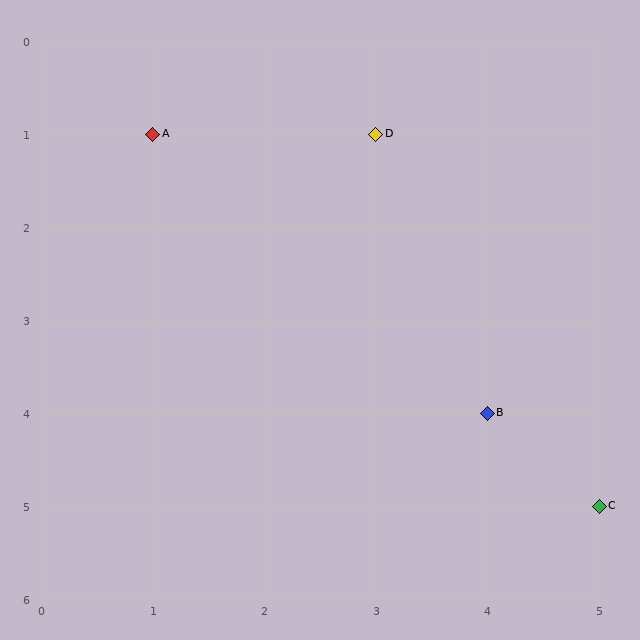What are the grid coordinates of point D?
Point D is at grid coordinates (3, 1).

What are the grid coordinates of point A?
Point A is at grid coordinates (1, 1).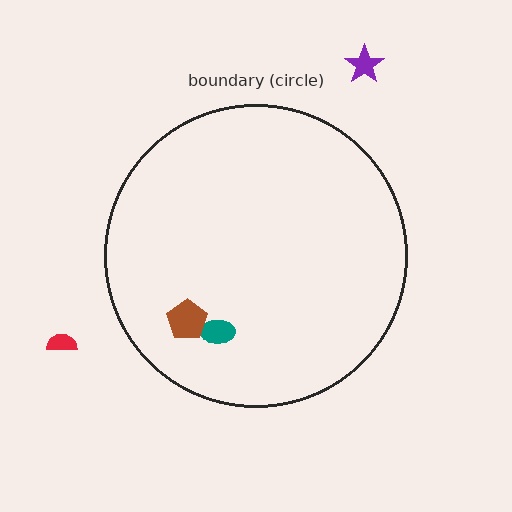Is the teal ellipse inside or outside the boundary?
Inside.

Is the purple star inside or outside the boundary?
Outside.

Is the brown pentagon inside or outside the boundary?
Inside.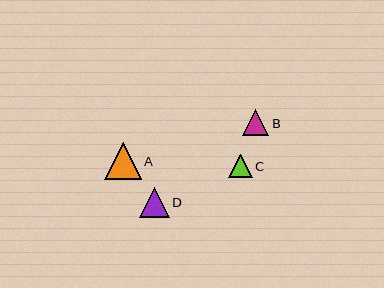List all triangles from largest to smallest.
From largest to smallest: A, D, B, C.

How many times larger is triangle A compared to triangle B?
Triangle A is approximately 1.4 times the size of triangle B.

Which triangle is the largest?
Triangle A is the largest with a size of approximately 36 pixels.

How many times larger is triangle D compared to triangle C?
Triangle D is approximately 1.3 times the size of triangle C.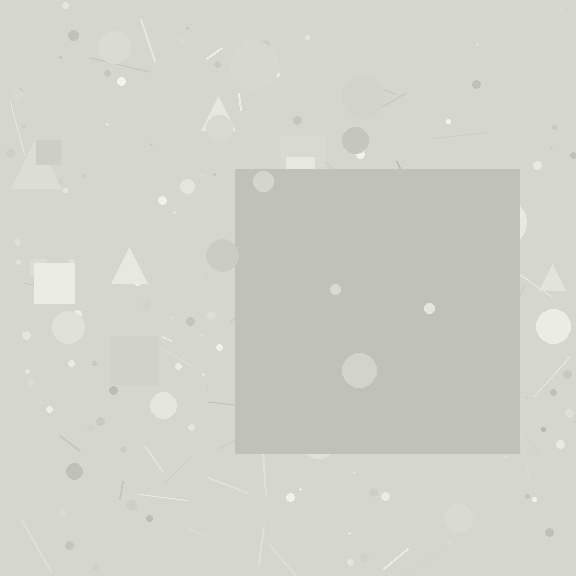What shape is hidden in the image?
A square is hidden in the image.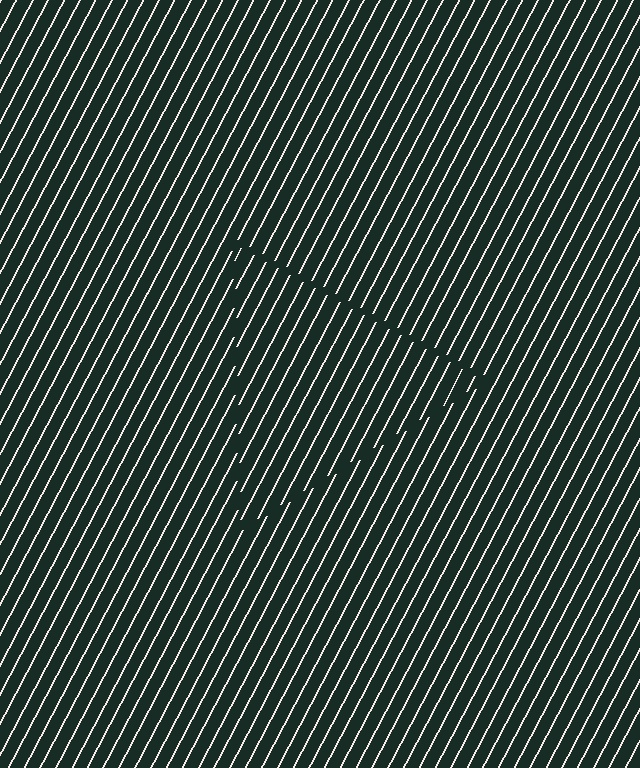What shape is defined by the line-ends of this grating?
An illusory triangle. The interior of the shape contains the same grating, shifted by half a period — the contour is defined by the phase discontinuity where line-ends from the inner and outer gratings abut.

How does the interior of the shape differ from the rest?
The interior of the shape contains the same grating, shifted by half a period — the contour is defined by the phase discontinuity where line-ends from the inner and outer gratings abut.